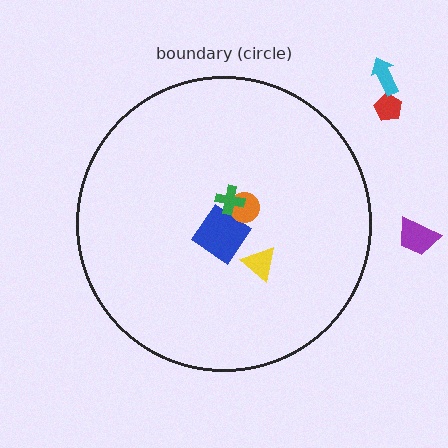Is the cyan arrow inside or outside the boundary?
Outside.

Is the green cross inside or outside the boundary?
Inside.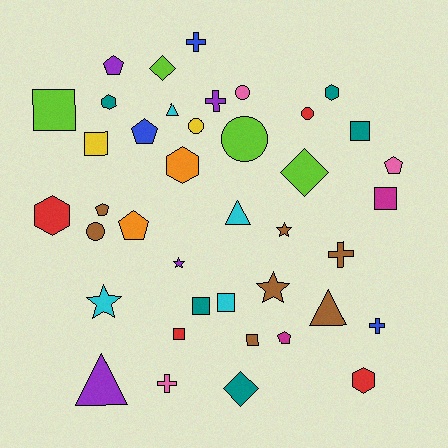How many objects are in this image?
There are 40 objects.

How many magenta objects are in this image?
There are 2 magenta objects.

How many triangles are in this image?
There are 4 triangles.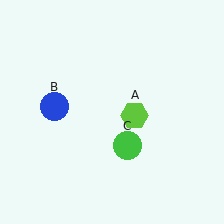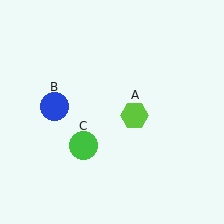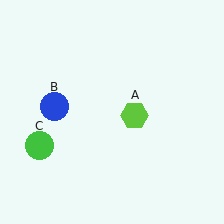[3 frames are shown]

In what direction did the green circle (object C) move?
The green circle (object C) moved left.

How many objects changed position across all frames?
1 object changed position: green circle (object C).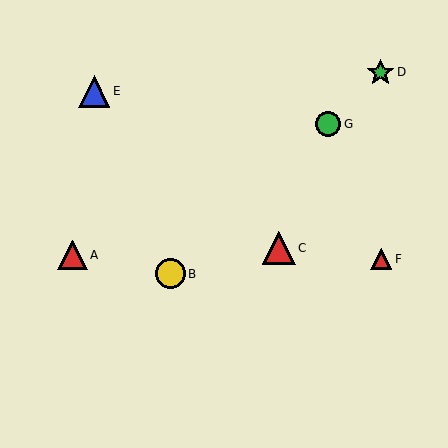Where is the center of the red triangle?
The center of the red triangle is at (73, 255).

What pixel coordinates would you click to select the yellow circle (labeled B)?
Click at (170, 274) to select the yellow circle B.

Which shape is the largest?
The red triangle (labeled C) is the largest.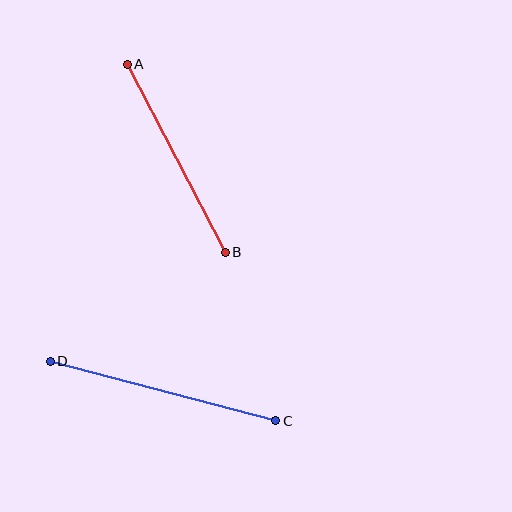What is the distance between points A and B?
The distance is approximately 212 pixels.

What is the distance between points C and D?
The distance is approximately 233 pixels.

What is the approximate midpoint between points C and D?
The midpoint is at approximately (163, 391) pixels.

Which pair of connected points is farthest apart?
Points C and D are farthest apart.